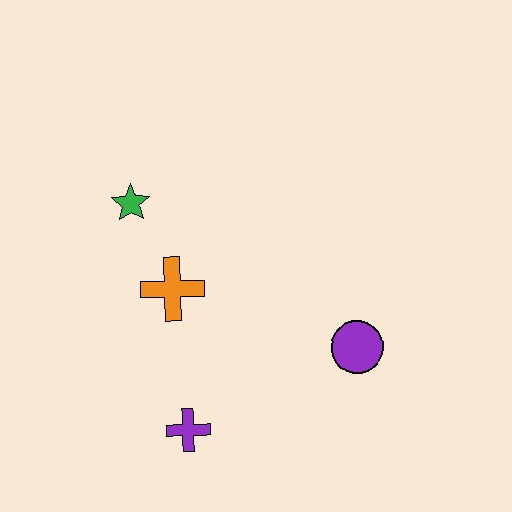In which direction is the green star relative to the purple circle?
The green star is to the left of the purple circle.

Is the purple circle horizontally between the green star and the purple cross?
No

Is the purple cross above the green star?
No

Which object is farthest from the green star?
The purple circle is farthest from the green star.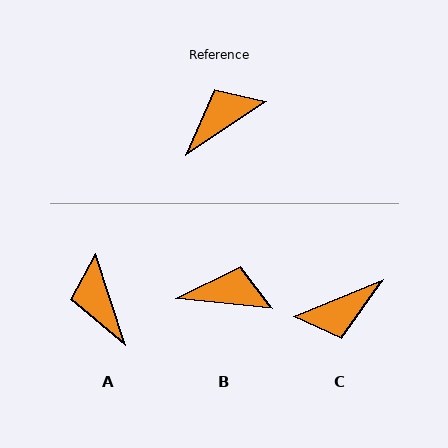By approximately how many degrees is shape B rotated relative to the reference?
Approximately 40 degrees clockwise.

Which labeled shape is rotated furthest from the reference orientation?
C, about 169 degrees away.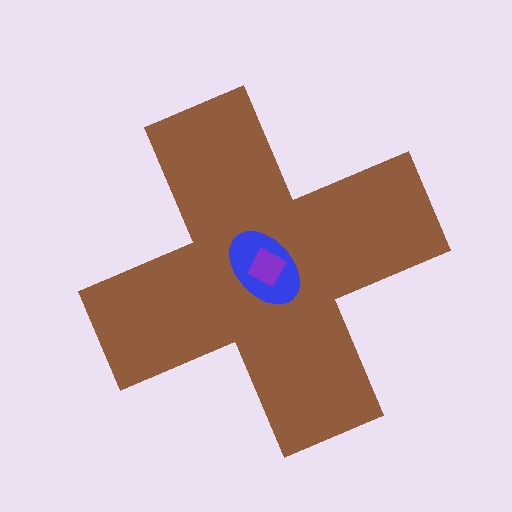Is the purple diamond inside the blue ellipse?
Yes.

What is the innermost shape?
The purple diamond.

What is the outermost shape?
The brown cross.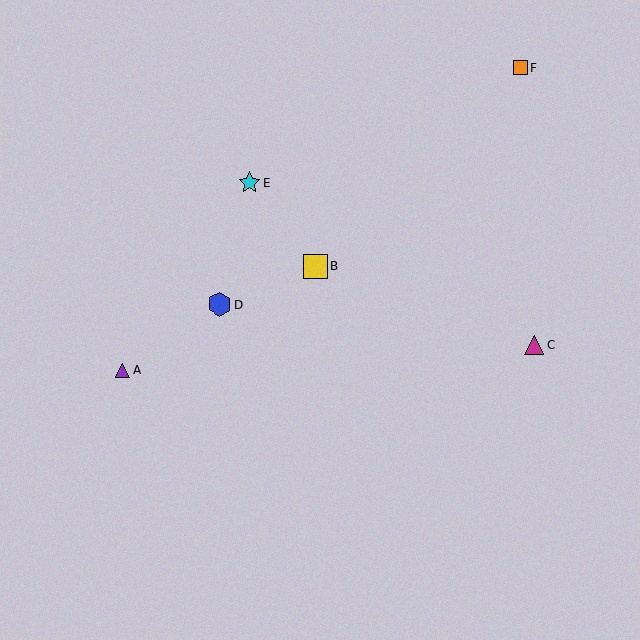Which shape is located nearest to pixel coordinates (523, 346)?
The magenta triangle (labeled C) at (534, 345) is nearest to that location.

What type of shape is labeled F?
Shape F is an orange square.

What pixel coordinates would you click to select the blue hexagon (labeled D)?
Click at (220, 304) to select the blue hexagon D.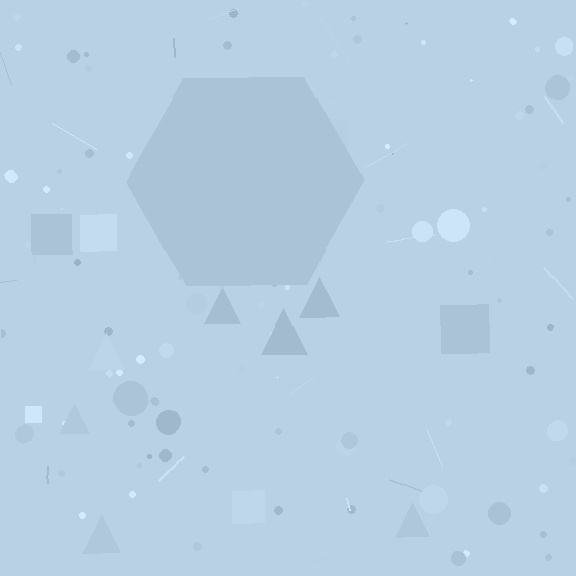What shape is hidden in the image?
A hexagon is hidden in the image.